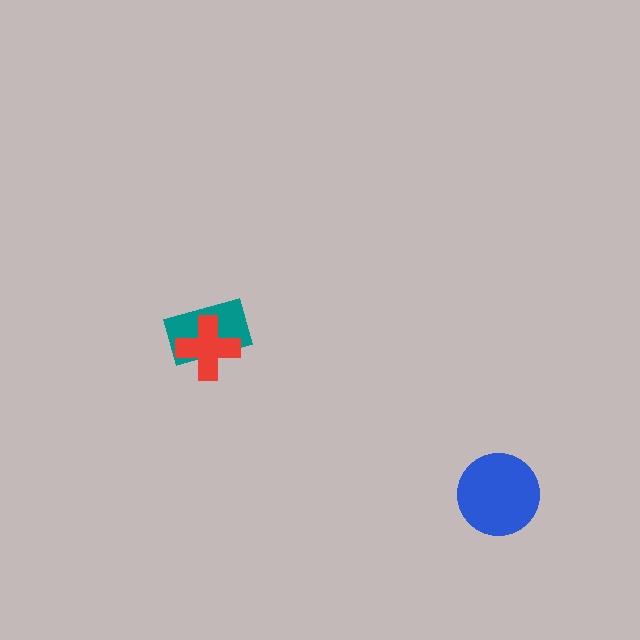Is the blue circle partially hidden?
No, no other shape covers it.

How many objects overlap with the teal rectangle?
1 object overlaps with the teal rectangle.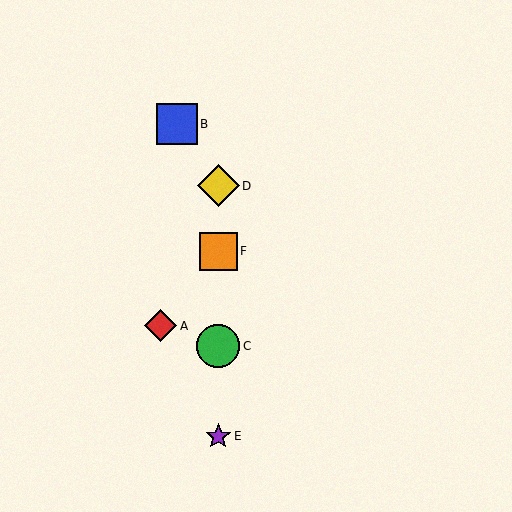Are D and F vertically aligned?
Yes, both are at x≈218.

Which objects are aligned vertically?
Objects C, D, E, F are aligned vertically.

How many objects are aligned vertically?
4 objects (C, D, E, F) are aligned vertically.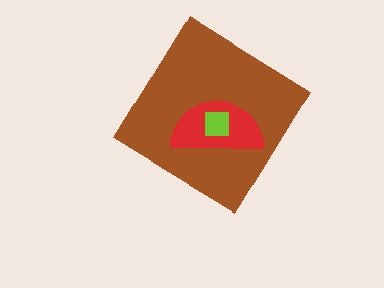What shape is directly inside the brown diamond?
The red semicircle.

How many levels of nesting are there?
3.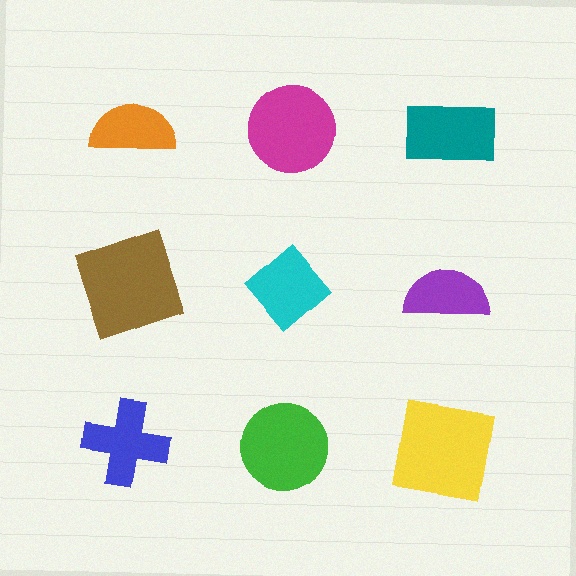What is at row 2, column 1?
A brown square.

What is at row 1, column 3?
A teal rectangle.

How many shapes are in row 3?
3 shapes.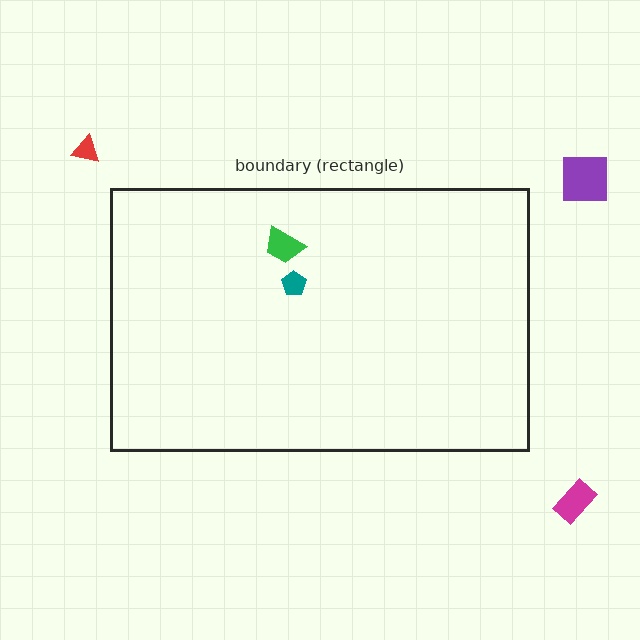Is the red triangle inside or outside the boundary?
Outside.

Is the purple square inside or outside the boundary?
Outside.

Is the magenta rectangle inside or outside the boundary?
Outside.